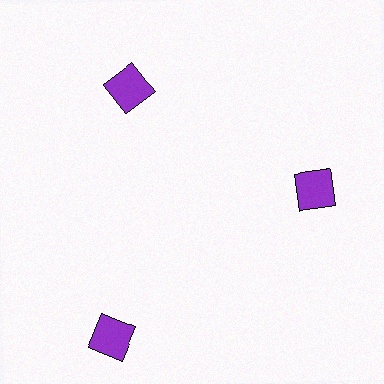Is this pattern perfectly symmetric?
No. The 3 purple squares are arranged in a ring, but one element near the 7 o'clock position is pushed outward from the center, breaking the 3-fold rotational symmetry.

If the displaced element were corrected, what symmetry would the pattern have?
It would have 3-fold rotational symmetry — the pattern would map onto itself every 120 degrees.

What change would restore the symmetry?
The symmetry would be restored by moving it inward, back onto the ring so that all 3 squares sit at equal angles and equal distance from the center.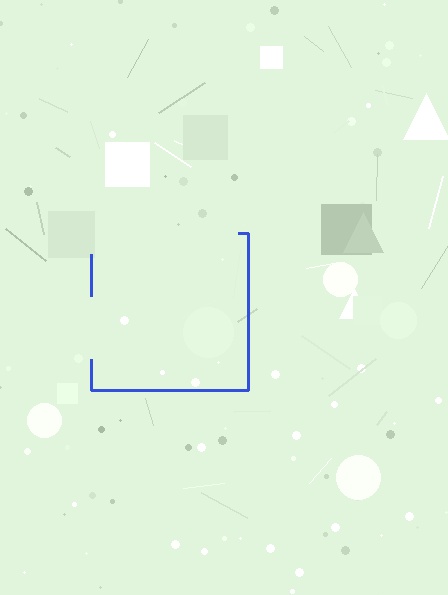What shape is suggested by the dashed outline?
The dashed outline suggests a square.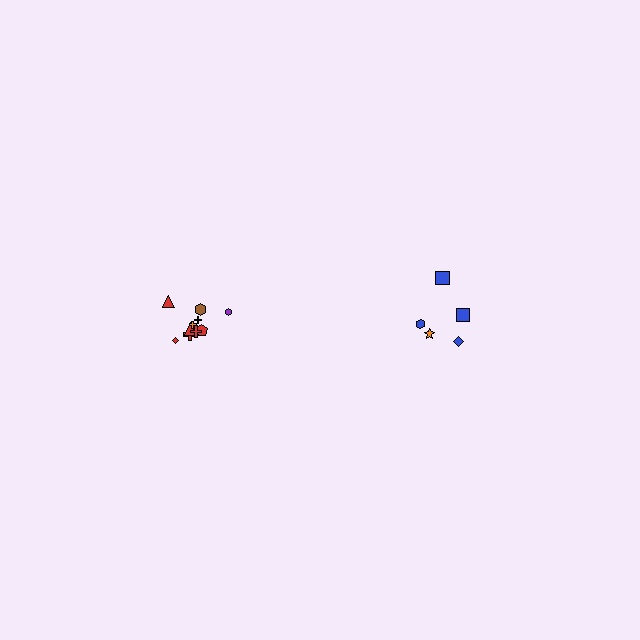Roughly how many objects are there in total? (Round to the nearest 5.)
Roughly 15 objects in total.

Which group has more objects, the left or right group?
The left group.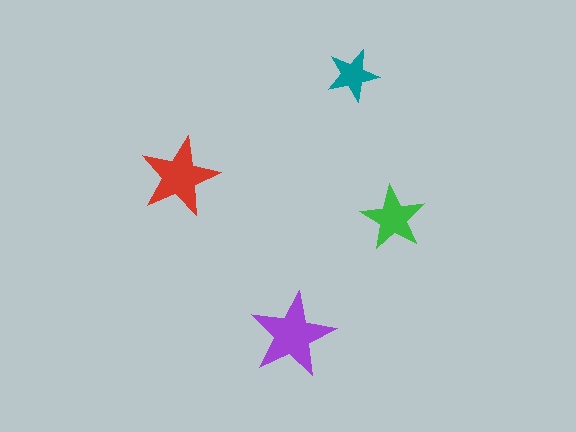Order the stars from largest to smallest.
the purple one, the red one, the green one, the teal one.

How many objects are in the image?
There are 4 objects in the image.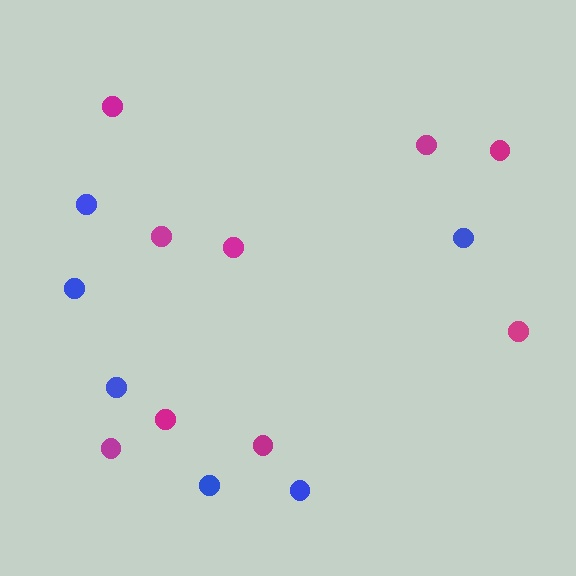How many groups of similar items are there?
There are 2 groups: one group of blue circles (6) and one group of magenta circles (9).